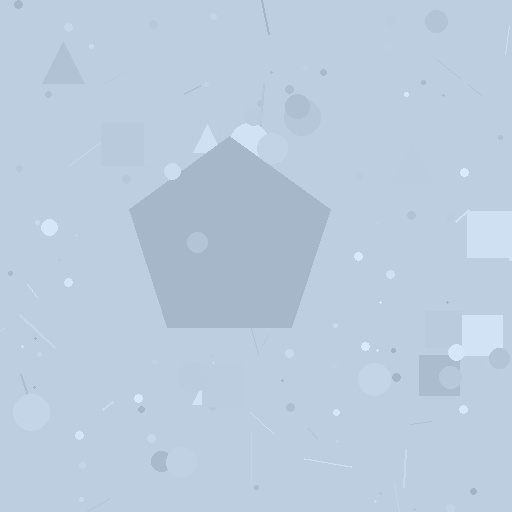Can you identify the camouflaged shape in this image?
The camouflaged shape is a pentagon.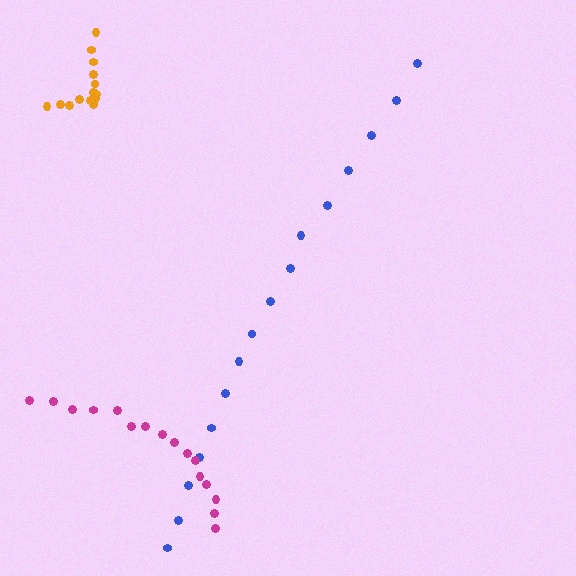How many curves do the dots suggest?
There are 3 distinct paths.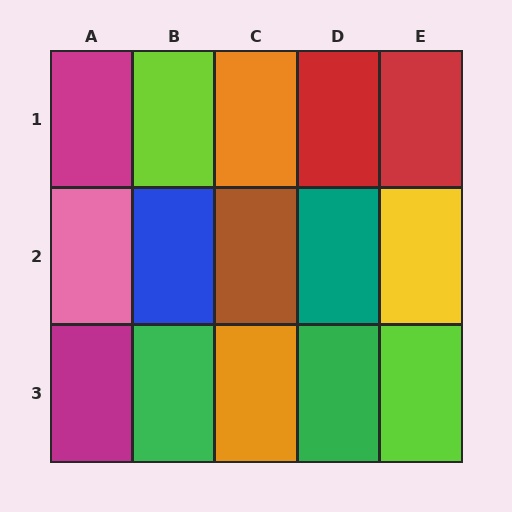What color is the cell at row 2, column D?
Teal.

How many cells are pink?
1 cell is pink.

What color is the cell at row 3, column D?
Green.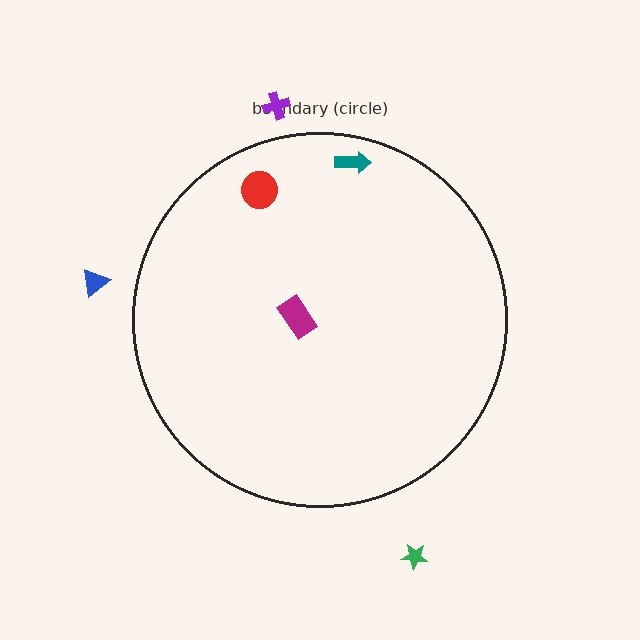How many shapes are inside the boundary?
3 inside, 3 outside.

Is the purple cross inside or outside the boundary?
Outside.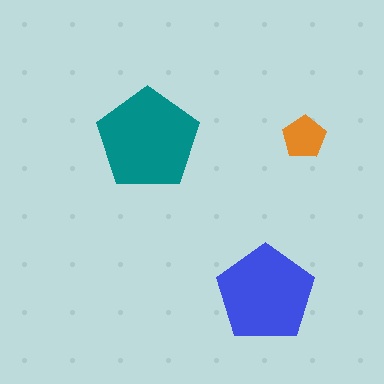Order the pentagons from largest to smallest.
the teal one, the blue one, the orange one.